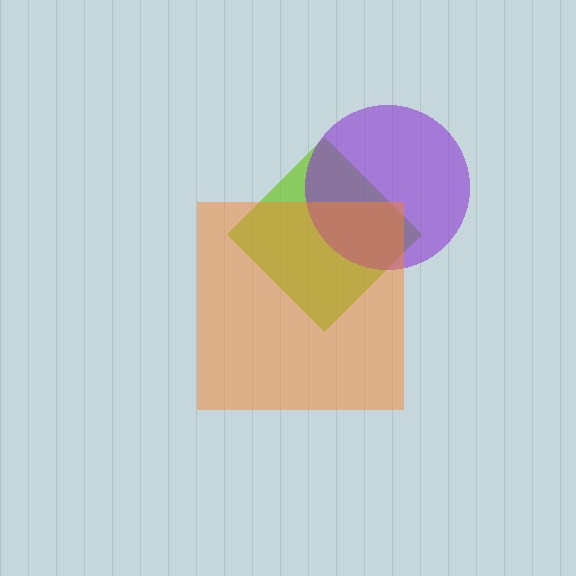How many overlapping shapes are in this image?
There are 3 overlapping shapes in the image.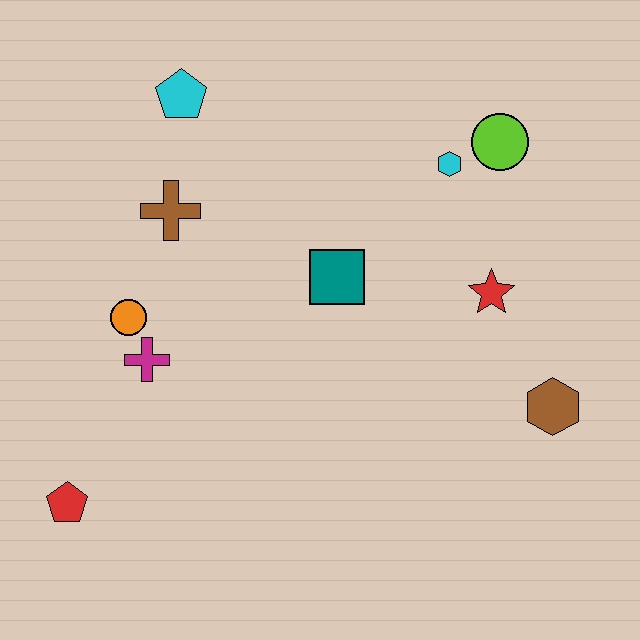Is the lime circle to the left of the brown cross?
No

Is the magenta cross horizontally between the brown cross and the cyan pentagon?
No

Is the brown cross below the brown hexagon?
No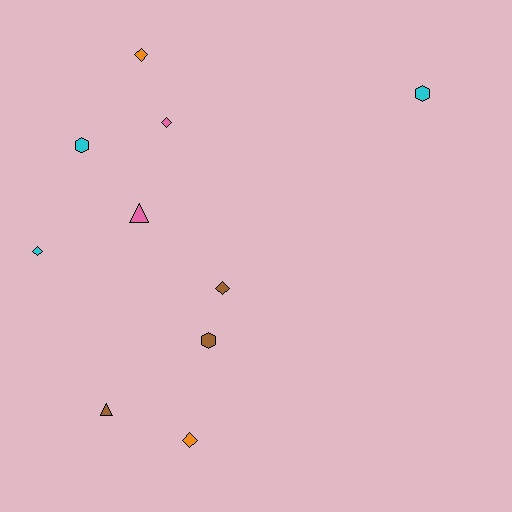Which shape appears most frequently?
Diamond, with 5 objects.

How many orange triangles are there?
There are no orange triangles.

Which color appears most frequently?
Cyan, with 3 objects.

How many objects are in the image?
There are 10 objects.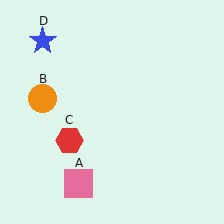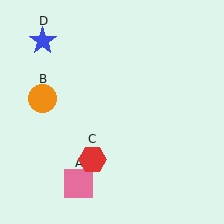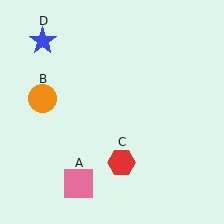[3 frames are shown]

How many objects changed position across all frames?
1 object changed position: red hexagon (object C).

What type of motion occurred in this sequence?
The red hexagon (object C) rotated counterclockwise around the center of the scene.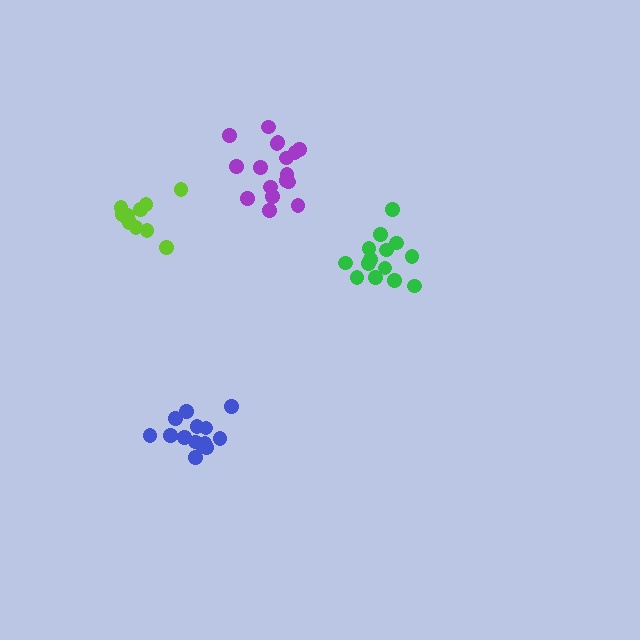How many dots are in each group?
Group 1: 12 dots, Group 2: 17 dots, Group 3: 14 dots, Group 4: 14 dots (57 total).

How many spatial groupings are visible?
There are 4 spatial groupings.